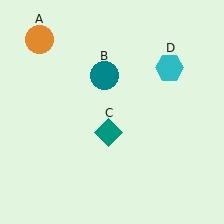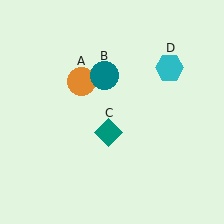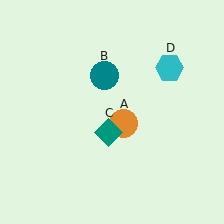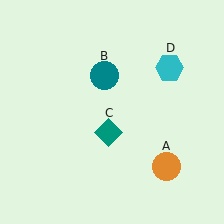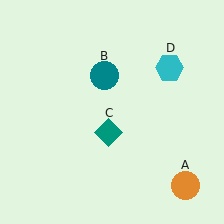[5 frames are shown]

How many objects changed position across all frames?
1 object changed position: orange circle (object A).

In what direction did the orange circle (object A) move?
The orange circle (object A) moved down and to the right.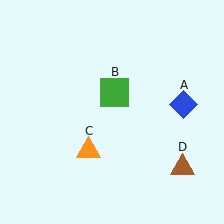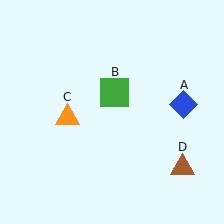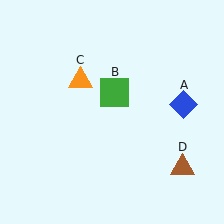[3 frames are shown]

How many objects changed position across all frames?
1 object changed position: orange triangle (object C).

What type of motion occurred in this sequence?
The orange triangle (object C) rotated clockwise around the center of the scene.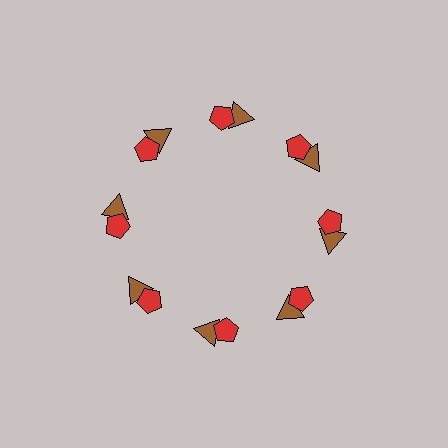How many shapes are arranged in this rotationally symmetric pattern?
There are 16 shapes, arranged in 8 groups of 2.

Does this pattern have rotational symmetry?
Yes, this pattern has 8-fold rotational symmetry. It looks the same after rotating 45 degrees around the center.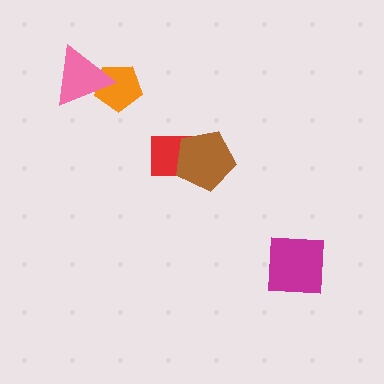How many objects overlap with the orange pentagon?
1 object overlaps with the orange pentagon.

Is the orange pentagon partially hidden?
Yes, it is partially covered by another shape.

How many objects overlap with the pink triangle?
1 object overlaps with the pink triangle.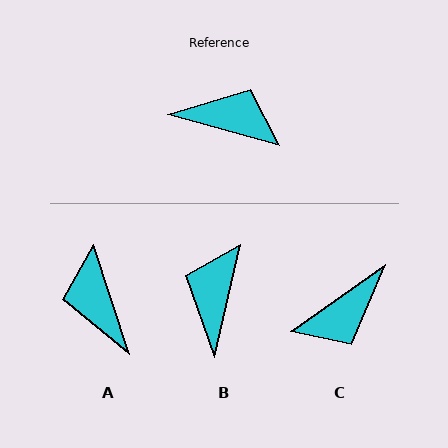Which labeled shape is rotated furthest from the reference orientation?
C, about 130 degrees away.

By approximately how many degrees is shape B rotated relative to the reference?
Approximately 92 degrees counter-clockwise.